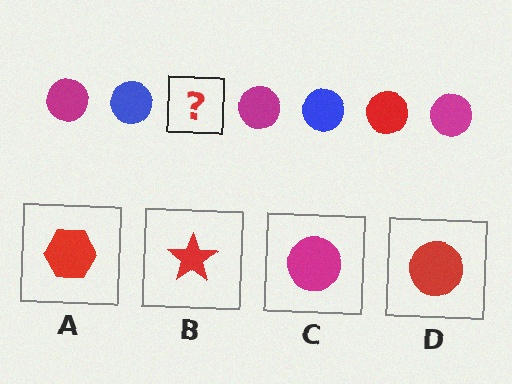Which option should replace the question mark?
Option D.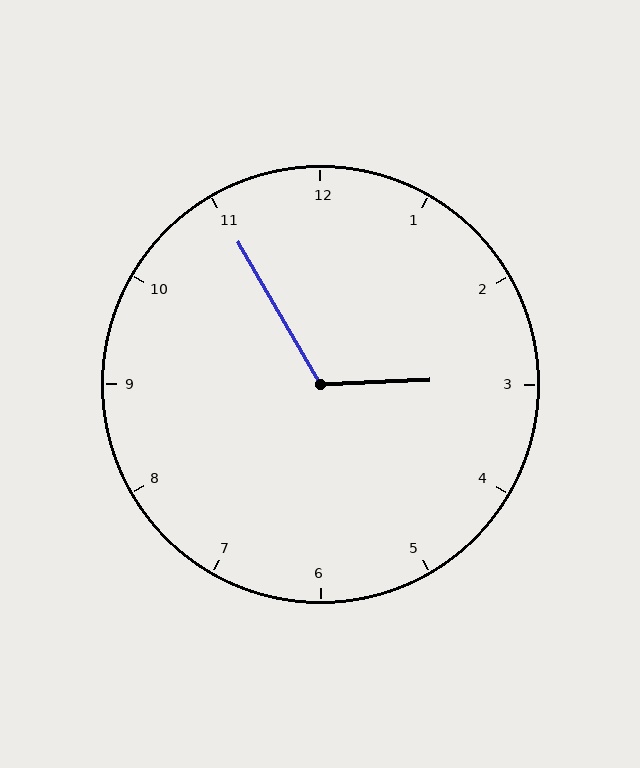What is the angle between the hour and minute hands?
Approximately 118 degrees.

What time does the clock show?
2:55.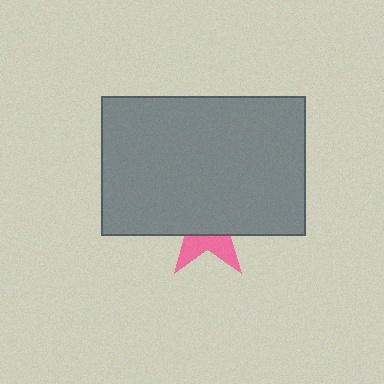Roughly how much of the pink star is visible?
A small part of it is visible (roughly 34%).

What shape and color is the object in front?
The object in front is a gray rectangle.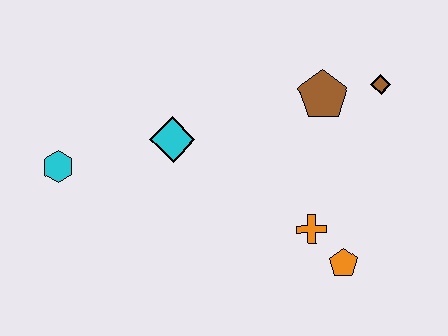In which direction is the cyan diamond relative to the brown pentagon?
The cyan diamond is to the left of the brown pentagon.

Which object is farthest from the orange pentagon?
The cyan hexagon is farthest from the orange pentagon.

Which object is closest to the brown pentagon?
The brown diamond is closest to the brown pentagon.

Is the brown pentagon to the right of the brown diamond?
No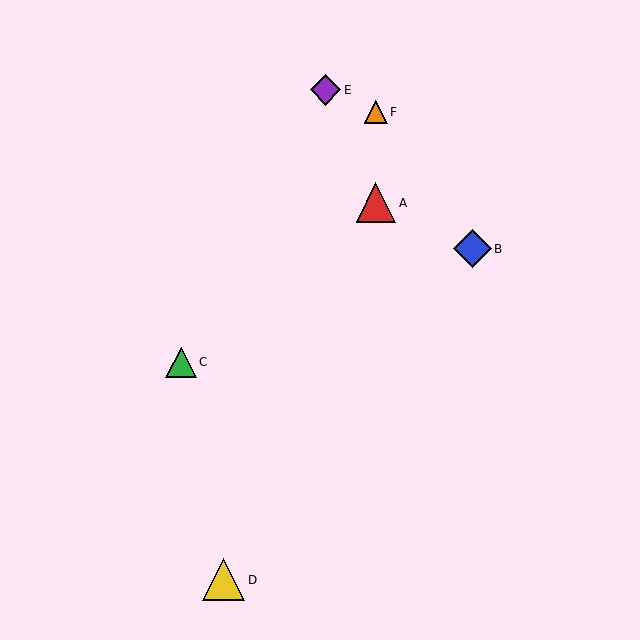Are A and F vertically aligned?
Yes, both are at x≈376.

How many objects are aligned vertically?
2 objects (A, F) are aligned vertically.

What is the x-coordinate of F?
Object F is at x≈376.